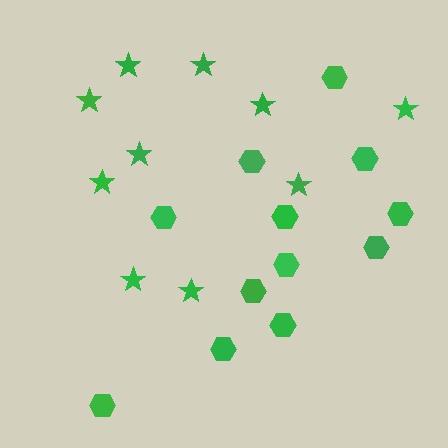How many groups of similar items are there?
There are 2 groups: one group of hexagons (12) and one group of stars (10).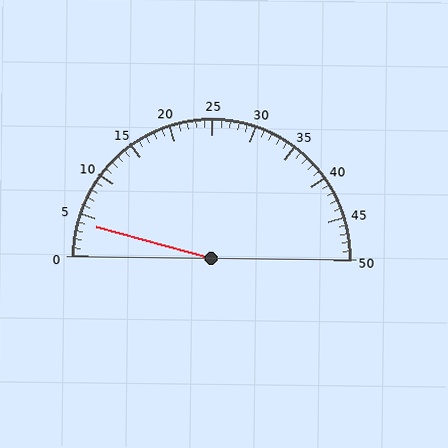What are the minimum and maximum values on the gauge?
The gauge ranges from 0 to 50.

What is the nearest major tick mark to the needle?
The nearest major tick mark is 5.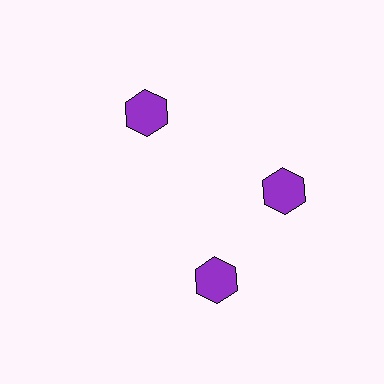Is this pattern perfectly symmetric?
No. The 3 purple hexagons are arranged in a ring, but one element near the 7 o'clock position is rotated out of alignment along the ring, breaking the 3-fold rotational symmetry.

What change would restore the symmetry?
The symmetry would be restored by rotating it back into even spacing with its neighbors so that all 3 hexagons sit at equal angles and equal distance from the center.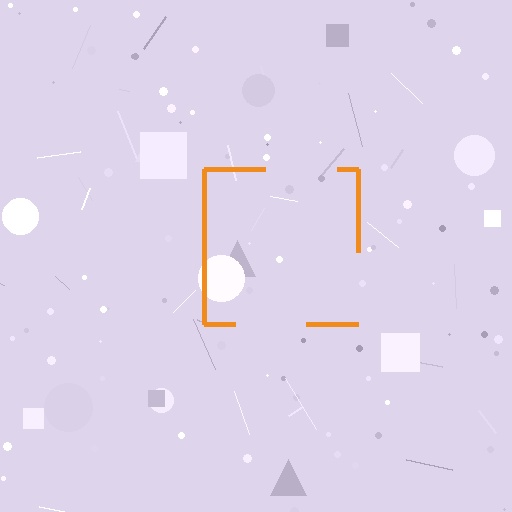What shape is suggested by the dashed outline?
The dashed outline suggests a square.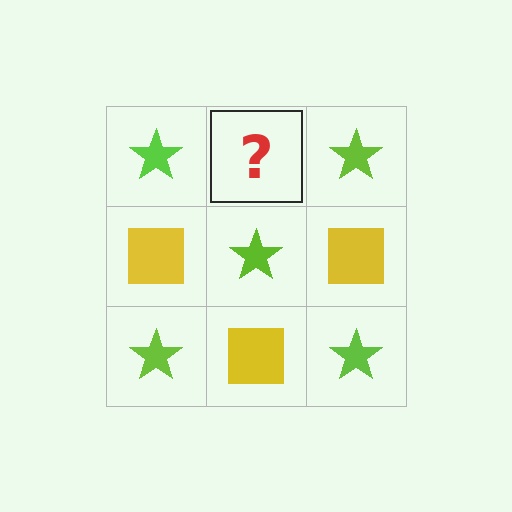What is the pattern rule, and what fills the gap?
The rule is that it alternates lime star and yellow square in a checkerboard pattern. The gap should be filled with a yellow square.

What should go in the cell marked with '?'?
The missing cell should contain a yellow square.